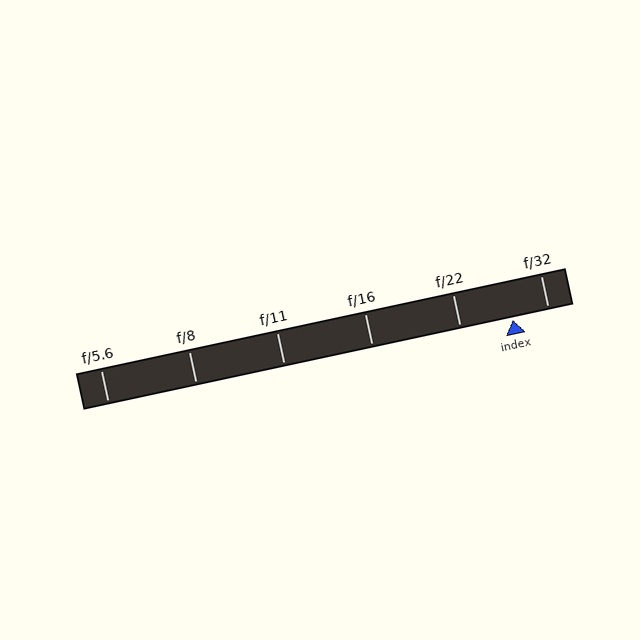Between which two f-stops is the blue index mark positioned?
The index mark is between f/22 and f/32.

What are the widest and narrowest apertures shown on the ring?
The widest aperture shown is f/5.6 and the narrowest is f/32.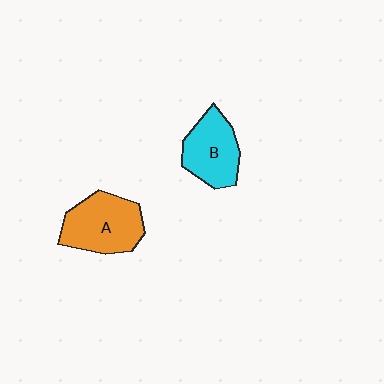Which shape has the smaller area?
Shape B (cyan).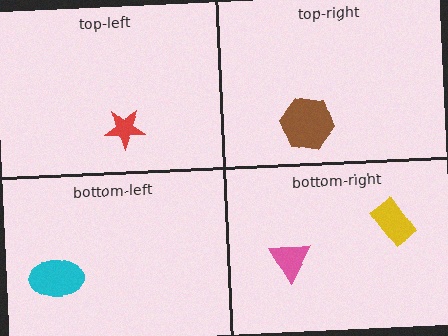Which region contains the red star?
The top-left region.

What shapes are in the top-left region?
The red star.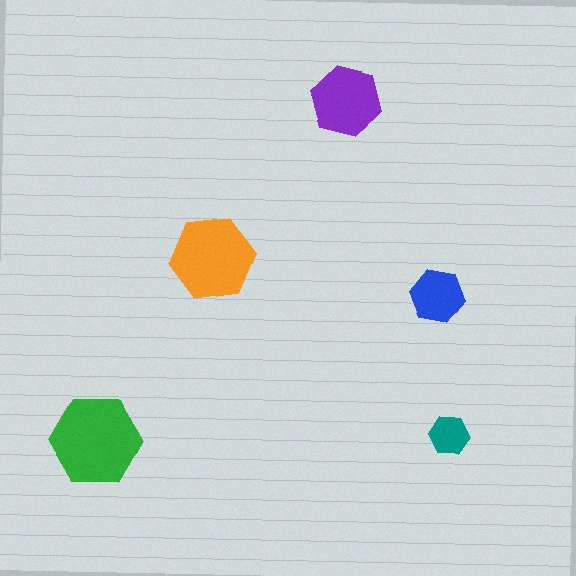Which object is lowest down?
The green hexagon is bottommost.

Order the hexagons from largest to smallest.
the green one, the orange one, the purple one, the blue one, the teal one.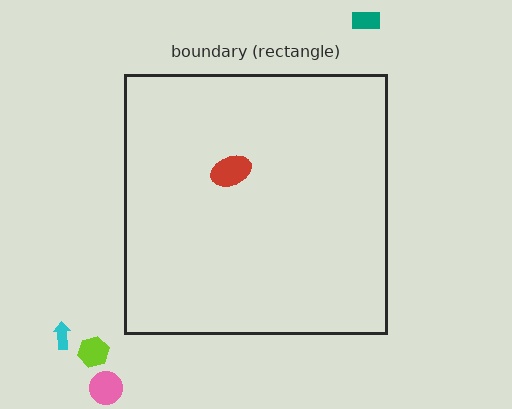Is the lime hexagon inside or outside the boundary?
Outside.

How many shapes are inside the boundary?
1 inside, 4 outside.